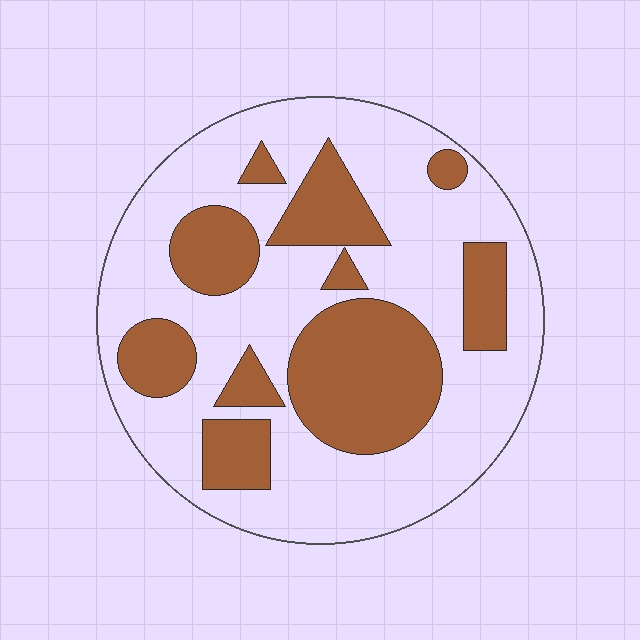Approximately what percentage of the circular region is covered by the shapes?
Approximately 35%.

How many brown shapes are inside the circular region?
10.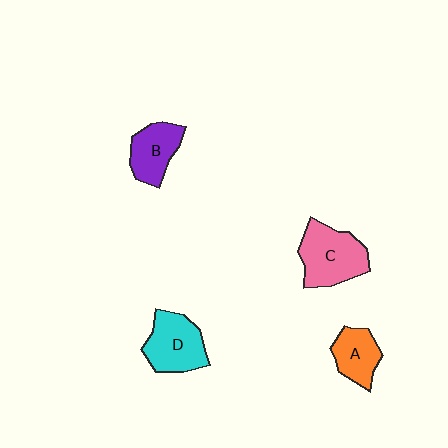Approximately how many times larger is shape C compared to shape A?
Approximately 1.6 times.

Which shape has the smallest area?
Shape A (orange).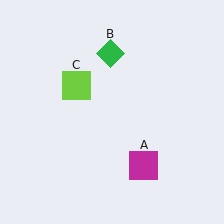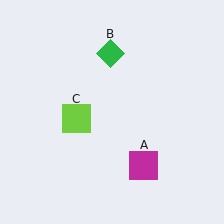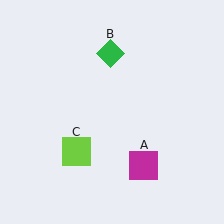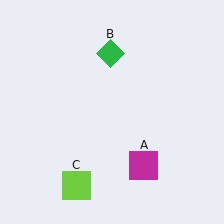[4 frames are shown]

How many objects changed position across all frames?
1 object changed position: lime square (object C).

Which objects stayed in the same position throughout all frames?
Magenta square (object A) and green diamond (object B) remained stationary.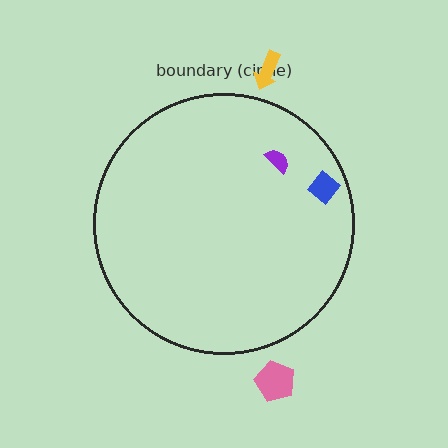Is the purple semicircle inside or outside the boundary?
Inside.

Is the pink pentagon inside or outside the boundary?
Outside.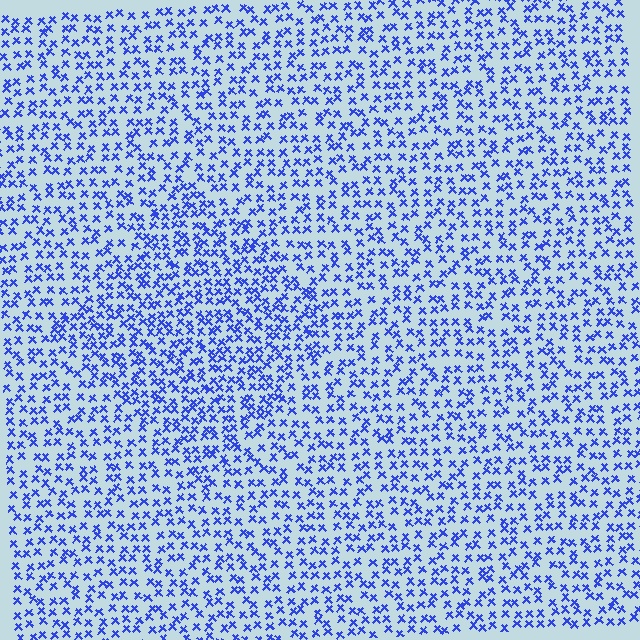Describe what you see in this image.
The image contains small blue elements arranged at two different densities. A diamond-shaped region is visible where the elements are more densely packed than the surrounding area.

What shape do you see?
I see a diamond.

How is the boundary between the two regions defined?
The boundary is defined by a change in element density (approximately 1.5x ratio). All elements are the same color, size, and shape.